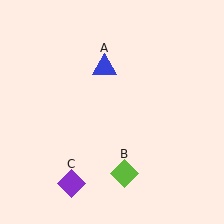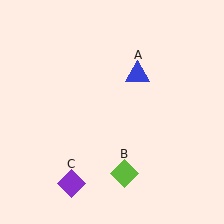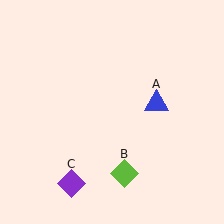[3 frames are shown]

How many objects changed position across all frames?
1 object changed position: blue triangle (object A).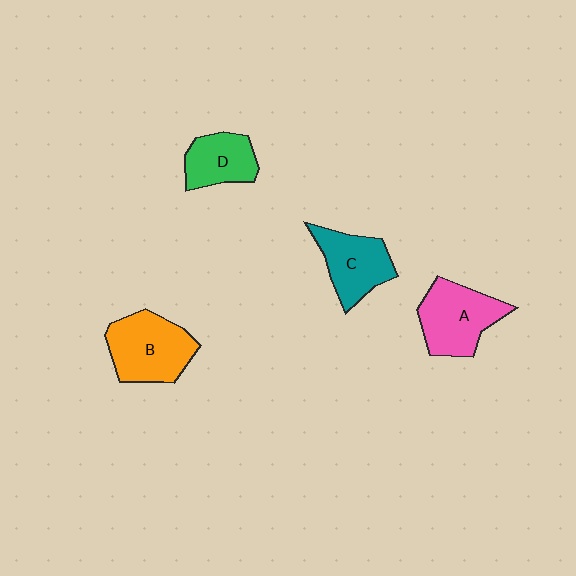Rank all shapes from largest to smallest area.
From largest to smallest: B (orange), A (pink), C (teal), D (green).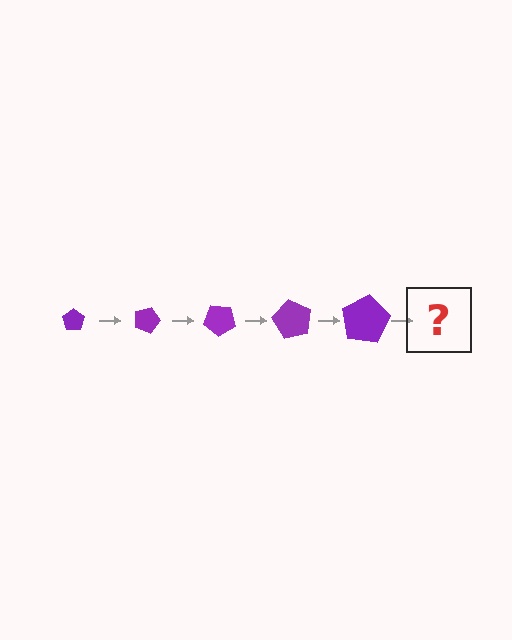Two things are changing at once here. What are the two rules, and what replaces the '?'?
The two rules are that the pentagon grows larger each step and it rotates 20 degrees each step. The '?' should be a pentagon, larger than the previous one and rotated 100 degrees from the start.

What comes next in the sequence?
The next element should be a pentagon, larger than the previous one and rotated 100 degrees from the start.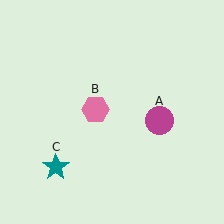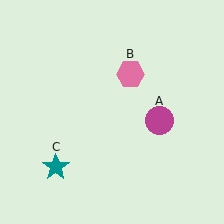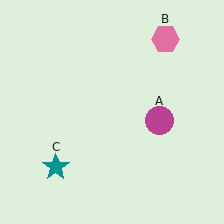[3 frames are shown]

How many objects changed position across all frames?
1 object changed position: pink hexagon (object B).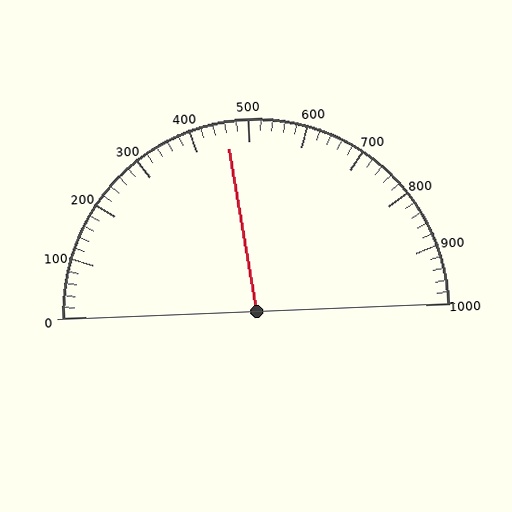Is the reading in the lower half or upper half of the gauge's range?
The reading is in the lower half of the range (0 to 1000).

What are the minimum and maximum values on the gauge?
The gauge ranges from 0 to 1000.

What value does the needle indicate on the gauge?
The needle indicates approximately 460.